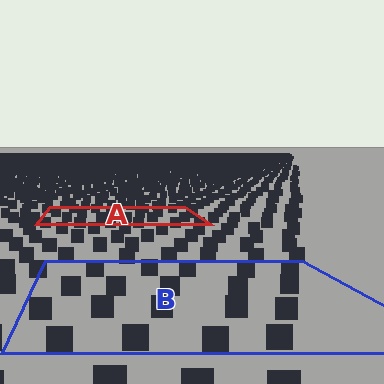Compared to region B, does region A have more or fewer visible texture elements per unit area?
Region A has more texture elements per unit area — they are packed more densely because it is farther away.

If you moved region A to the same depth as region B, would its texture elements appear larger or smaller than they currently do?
They would appear larger. At a closer depth, the same texture elements are projected at a bigger on-screen size.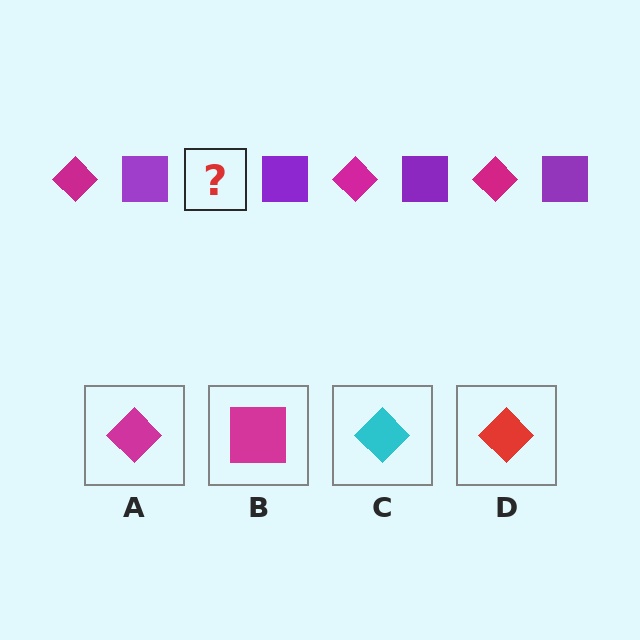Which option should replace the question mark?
Option A.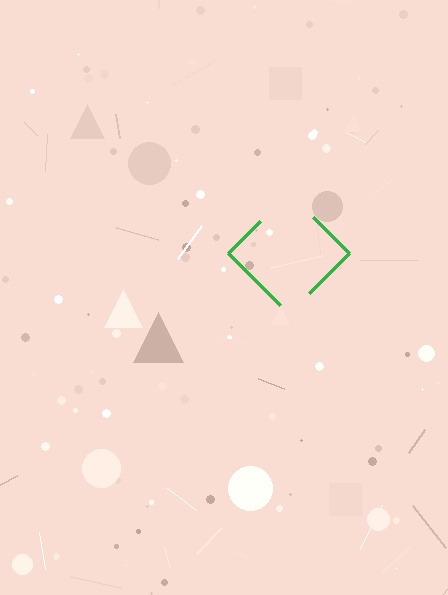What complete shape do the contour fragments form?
The contour fragments form a diamond.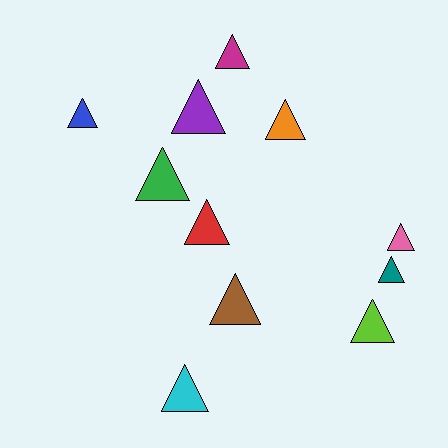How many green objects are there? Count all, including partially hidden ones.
There is 1 green object.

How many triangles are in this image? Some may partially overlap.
There are 11 triangles.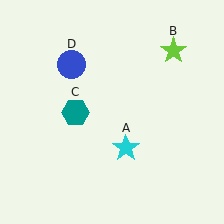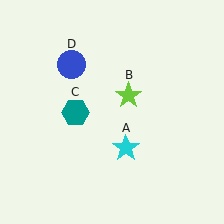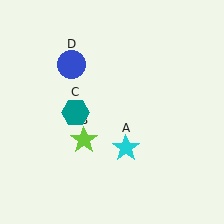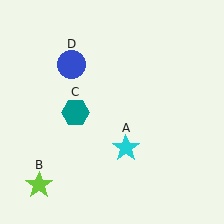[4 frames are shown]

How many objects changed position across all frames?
1 object changed position: lime star (object B).